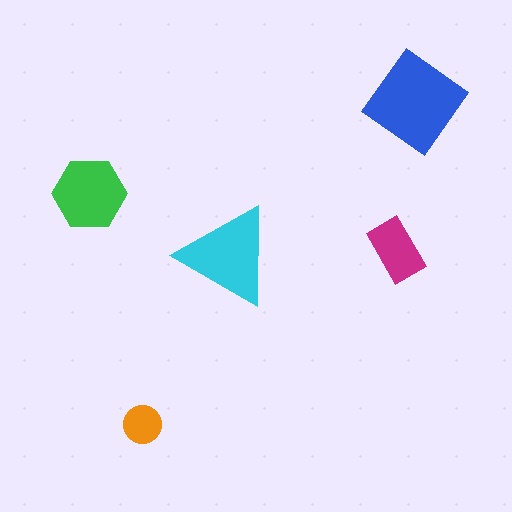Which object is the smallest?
The orange circle.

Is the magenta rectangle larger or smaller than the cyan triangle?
Smaller.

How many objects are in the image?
There are 5 objects in the image.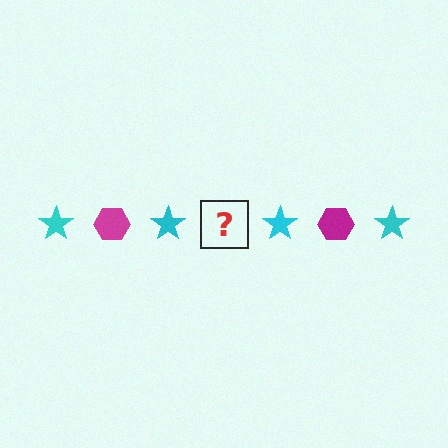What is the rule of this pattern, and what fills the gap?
The rule is that the pattern alternates between cyan star and magenta hexagon. The gap should be filled with a magenta hexagon.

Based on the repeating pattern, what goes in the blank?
The blank should be a magenta hexagon.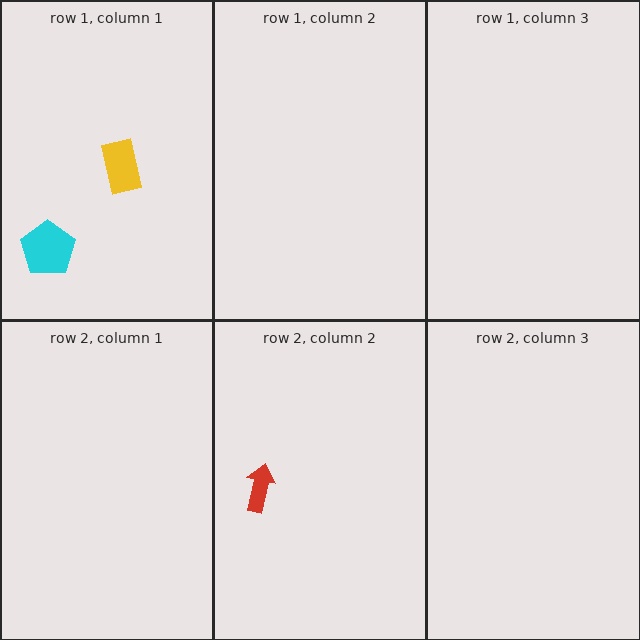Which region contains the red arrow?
The row 2, column 2 region.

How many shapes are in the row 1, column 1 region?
2.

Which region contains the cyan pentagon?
The row 1, column 1 region.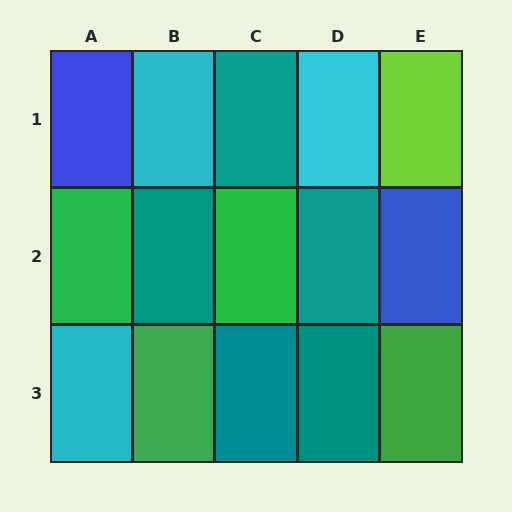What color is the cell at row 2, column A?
Green.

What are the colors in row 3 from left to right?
Cyan, green, teal, teal, green.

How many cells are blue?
2 cells are blue.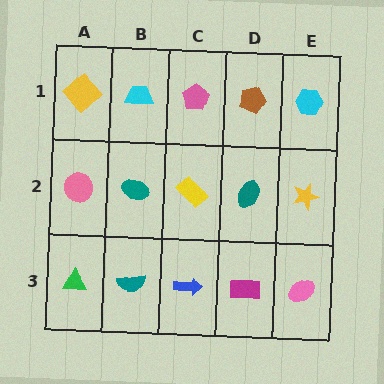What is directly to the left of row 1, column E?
A brown pentagon.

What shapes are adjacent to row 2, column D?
A brown pentagon (row 1, column D), a magenta rectangle (row 3, column D), a yellow rectangle (row 2, column C), a yellow star (row 2, column E).